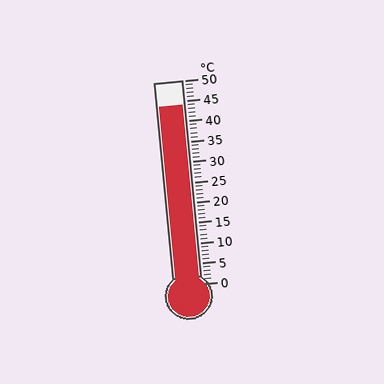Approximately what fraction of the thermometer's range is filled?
The thermometer is filled to approximately 90% of its range.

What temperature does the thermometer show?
The thermometer shows approximately 44°C.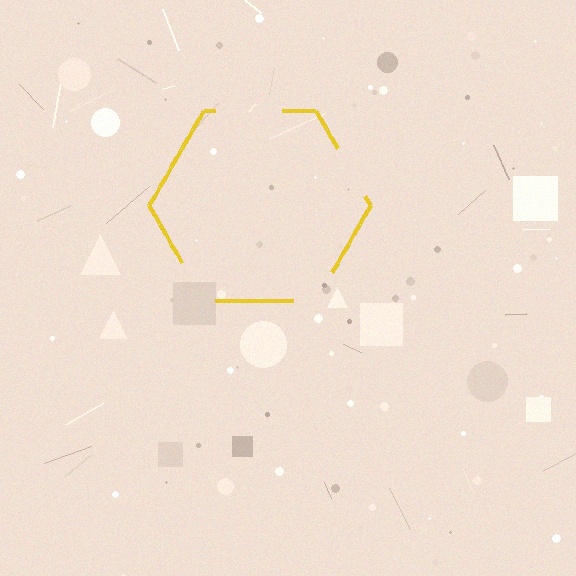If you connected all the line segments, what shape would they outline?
They would outline a hexagon.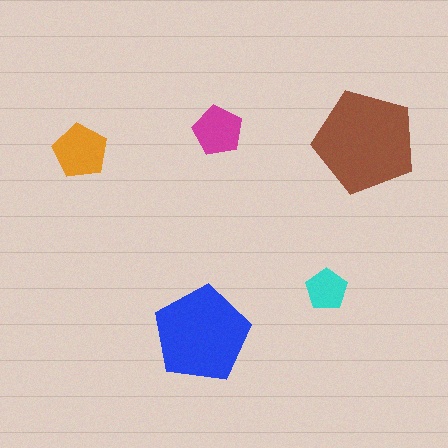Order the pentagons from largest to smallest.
the brown one, the blue one, the orange one, the magenta one, the cyan one.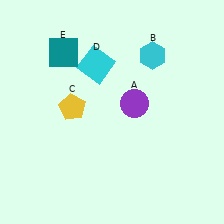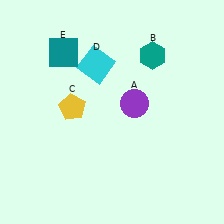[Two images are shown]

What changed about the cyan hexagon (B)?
In Image 1, B is cyan. In Image 2, it changed to teal.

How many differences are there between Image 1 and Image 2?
There is 1 difference between the two images.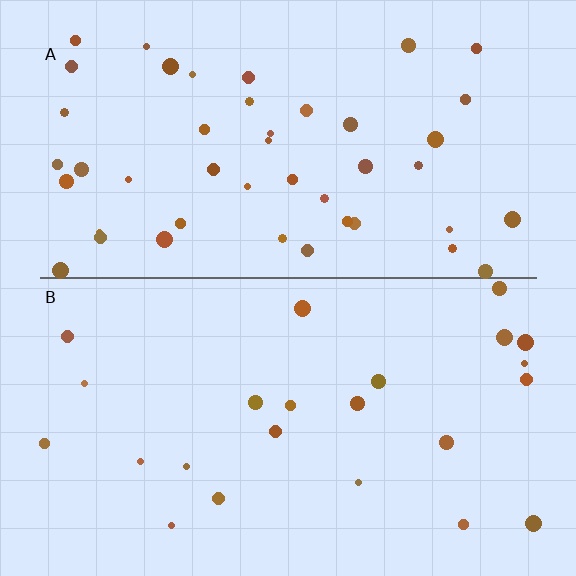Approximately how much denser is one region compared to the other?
Approximately 2.0× — region A over region B.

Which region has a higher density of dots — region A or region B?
A (the top).